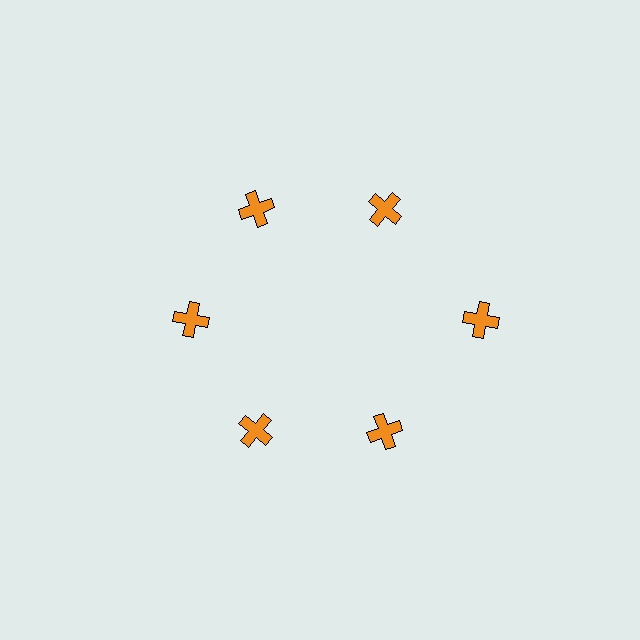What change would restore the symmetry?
The symmetry would be restored by moving it inward, back onto the ring so that all 6 crosses sit at equal angles and equal distance from the center.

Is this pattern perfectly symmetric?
No. The 6 orange crosses are arranged in a ring, but one element near the 3 o'clock position is pushed outward from the center, breaking the 6-fold rotational symmetry.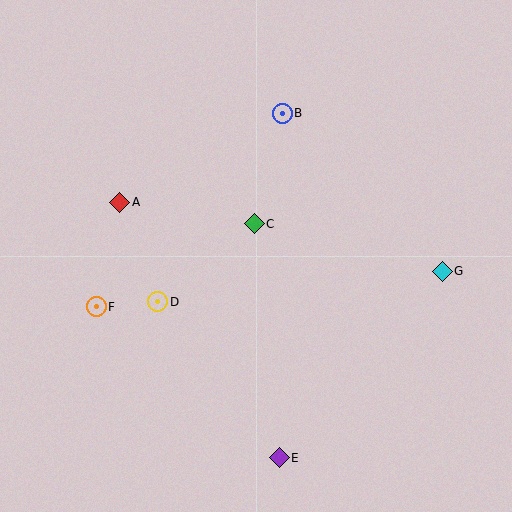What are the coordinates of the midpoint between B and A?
The midpoint between B and A is at (201, 158).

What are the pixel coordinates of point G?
Point G is at (442, 271).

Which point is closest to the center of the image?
Point C at (254, 224) is closest to the center.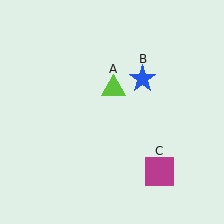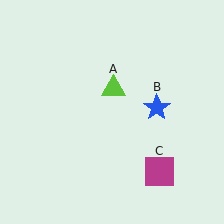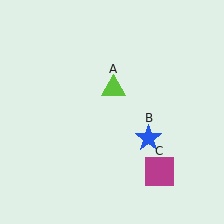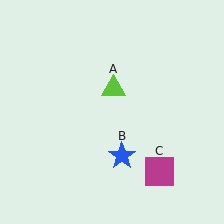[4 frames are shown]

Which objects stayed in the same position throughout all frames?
Lime triangle (object A) and magenta square (object C) remained stationary.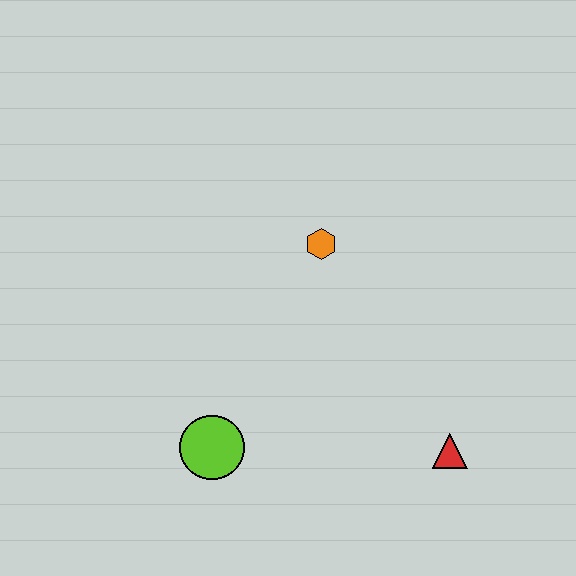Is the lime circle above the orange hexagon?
No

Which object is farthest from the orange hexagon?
The red triangle is farthest from the orange hexagon.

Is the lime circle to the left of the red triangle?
Yes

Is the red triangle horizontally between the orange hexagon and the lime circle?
No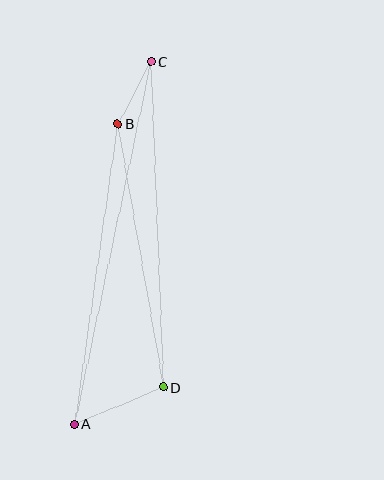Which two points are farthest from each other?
Points A and C are farthest from each other.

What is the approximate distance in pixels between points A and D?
The distance between A and D is approximately 96 pixels.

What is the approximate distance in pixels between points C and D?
The distance between C and D is approximately 326 pixels.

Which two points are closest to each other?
Points B and C are closest to each other.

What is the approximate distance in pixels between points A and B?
The distance between A and B is approximately 303 pixels.